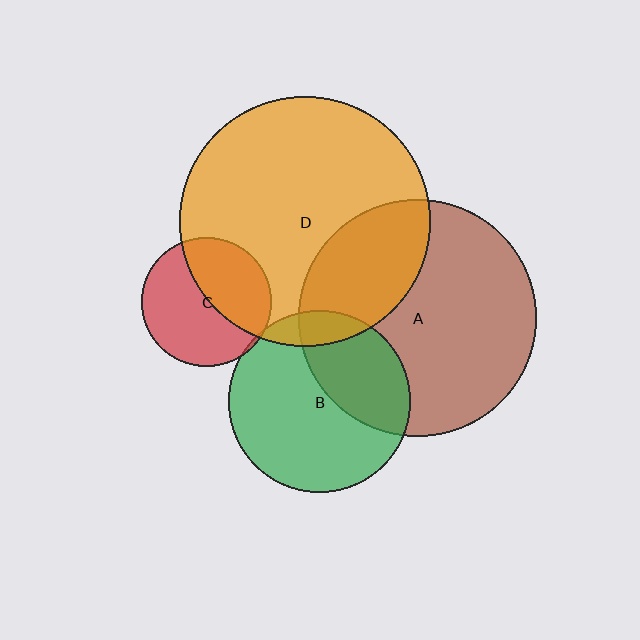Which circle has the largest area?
Circle D (orange).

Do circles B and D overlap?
Yes.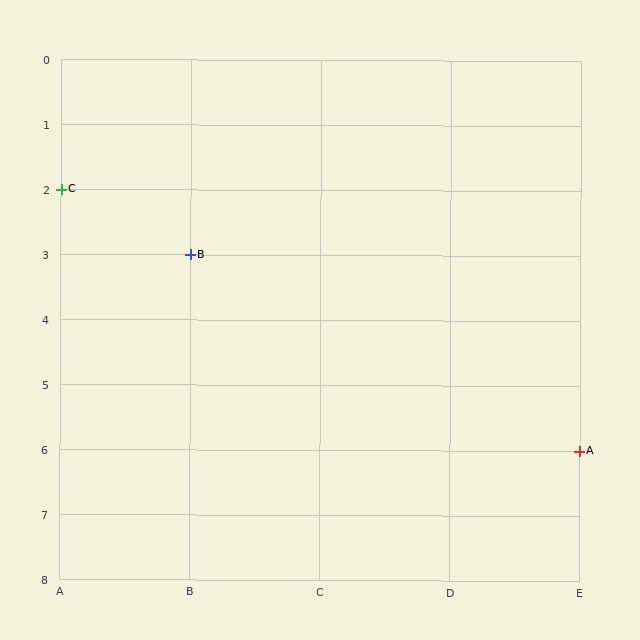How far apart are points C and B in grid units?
Points C and B are 1 column and 1 row apart (about 1.4 grid units diagonally).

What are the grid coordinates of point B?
Point B is at grid coordinates (B, 3).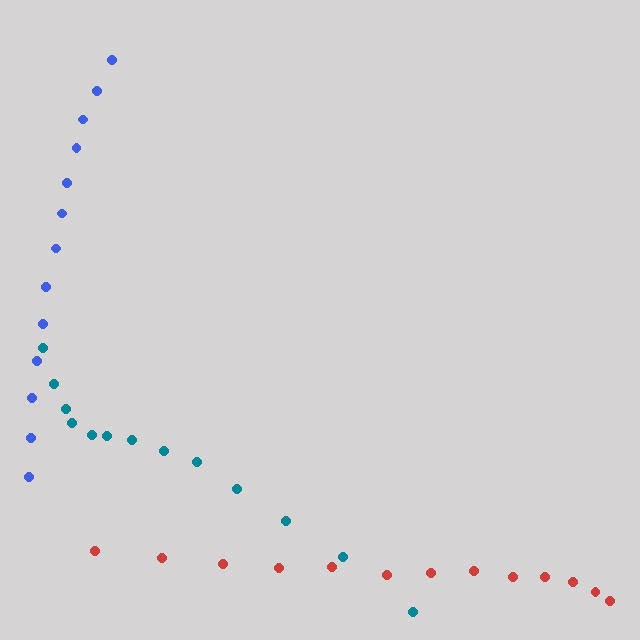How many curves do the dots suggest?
There are 3 distinct paths.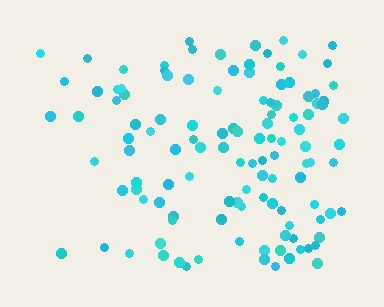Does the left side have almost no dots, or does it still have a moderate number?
Still a moderate number, just noticeably fewer than the right.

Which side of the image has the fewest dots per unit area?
The left.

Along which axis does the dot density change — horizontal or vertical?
Horizontal.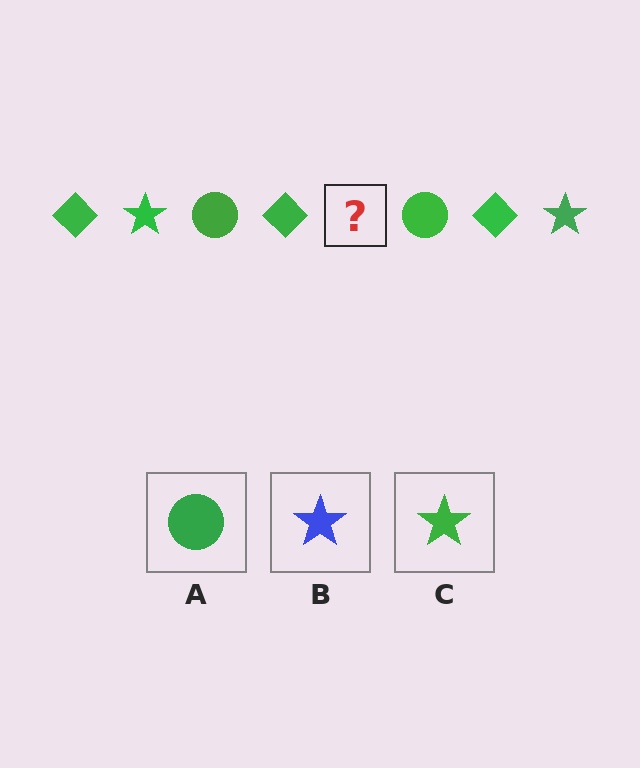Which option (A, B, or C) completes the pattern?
C.